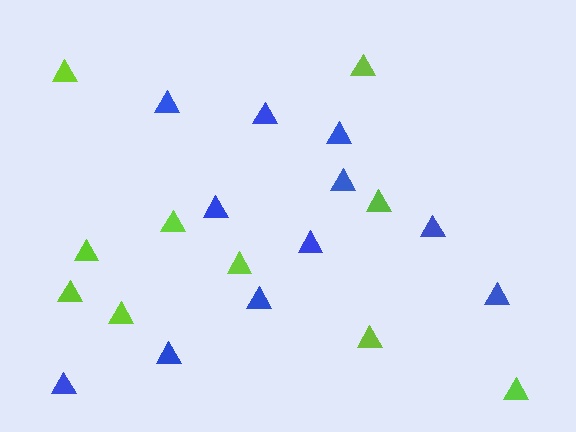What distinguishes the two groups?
There are 2 groups: one group of lime triangles (10) and one group of blue triangles (11).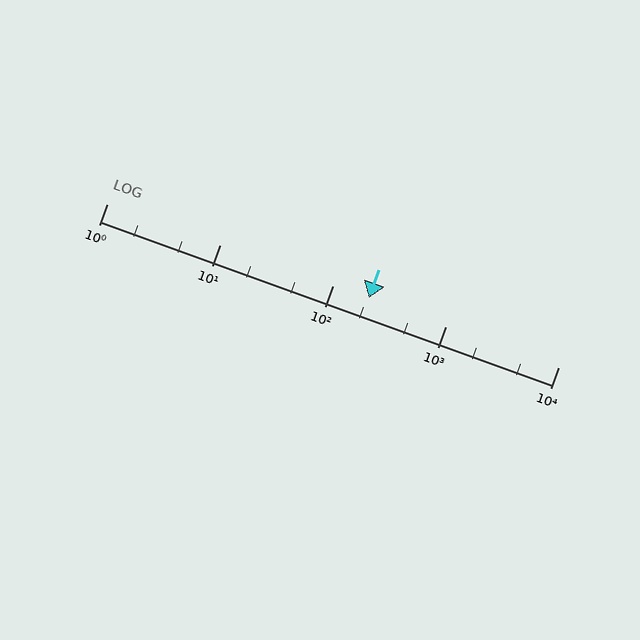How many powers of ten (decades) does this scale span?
The scale spans 4 decades, from 1 to 10000.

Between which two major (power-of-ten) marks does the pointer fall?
The pointer is between 100 and 1000.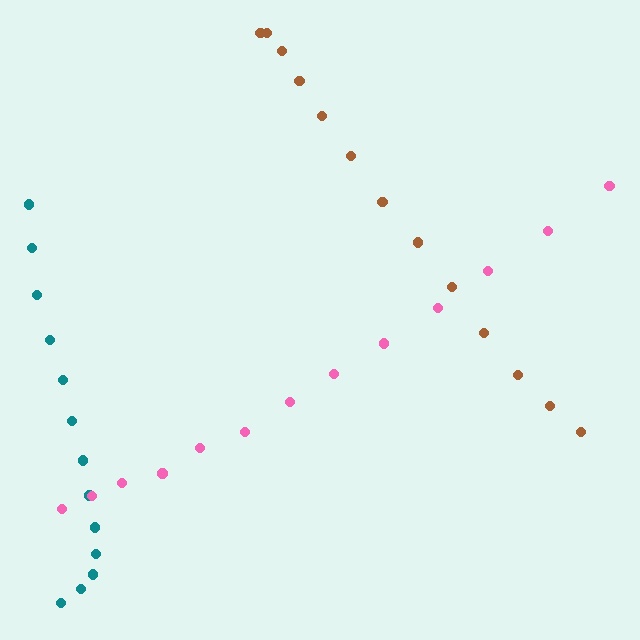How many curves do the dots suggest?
There are 3 distinct paths.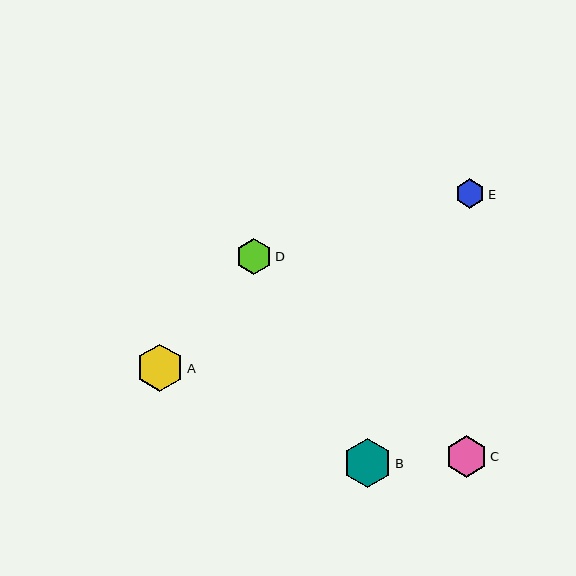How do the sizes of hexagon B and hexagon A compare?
Hexagon B and hexagon A are approximately the same size.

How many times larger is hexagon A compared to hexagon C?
Hexagon A is approximately 1.1 times the size of hexagon C.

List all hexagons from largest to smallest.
From largest to smallest: B, A, C, D, E.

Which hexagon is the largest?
Hexagon B is the largest with a size of approximately 49 pixels.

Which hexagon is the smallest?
Hexagon E is the smallest with a size of approximately 29 pixels.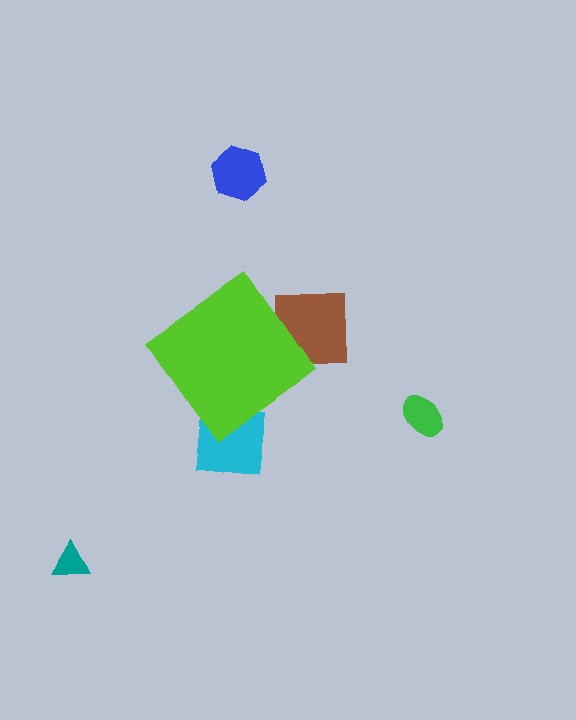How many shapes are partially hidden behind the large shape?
3 shapes are partially hidden.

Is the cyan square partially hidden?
Yes, the cyan square is partially hidden behind the lime diamond.